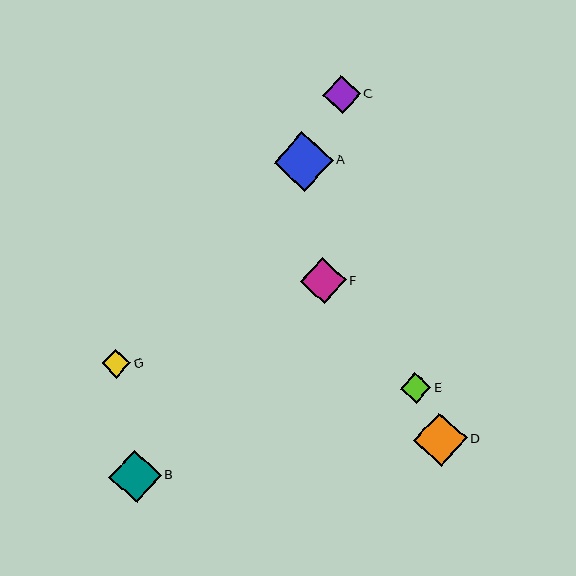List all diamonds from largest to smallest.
From largest to smallest: A, D, B, F, C, E, G.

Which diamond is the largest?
Diamond A is the largest with a size of approximately 59 pixels.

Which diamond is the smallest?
Diamond G is the smallest with a size of approximately 28 pixels.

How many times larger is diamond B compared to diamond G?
Diamond B is approximately 1.8 times the size of diamond G.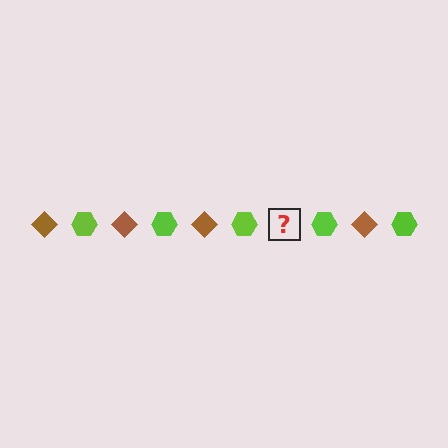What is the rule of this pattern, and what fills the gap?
The rule is that the pattern alternates between brown diamond and lime hexagon. The gap should be filled with a brown diamond.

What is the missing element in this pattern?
The missing element is a brown diamond.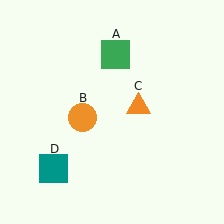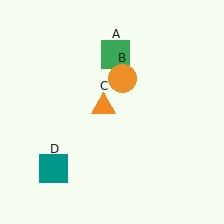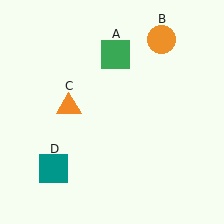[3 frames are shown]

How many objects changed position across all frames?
2 objects changed position: orange circle (object B), orange triangle (object C).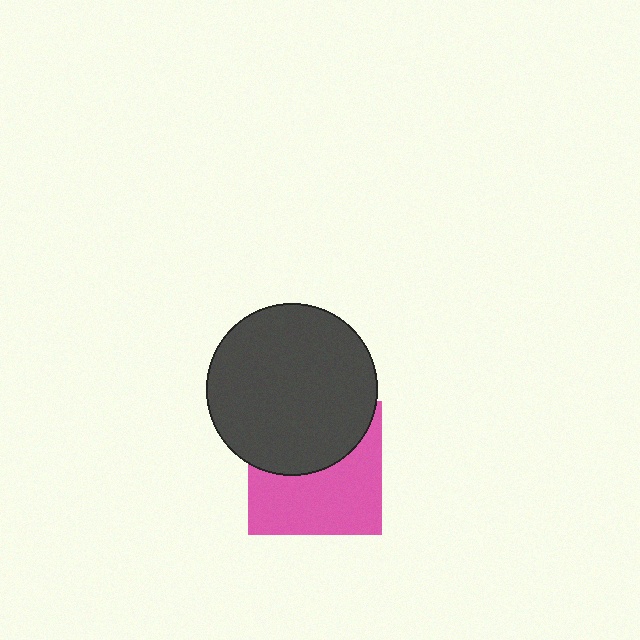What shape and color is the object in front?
The object in front is a dark gray circle.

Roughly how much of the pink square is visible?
About half of it is visible (roughly 56%).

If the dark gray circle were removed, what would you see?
You would see the complete pink square.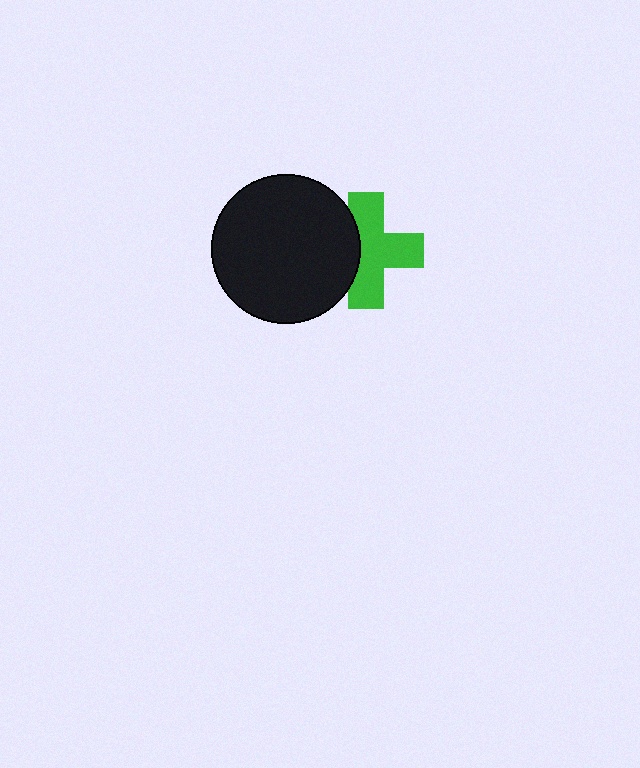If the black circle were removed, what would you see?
You would see the complete green cross.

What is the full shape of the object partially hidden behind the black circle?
The partially hidden object is a green cross.